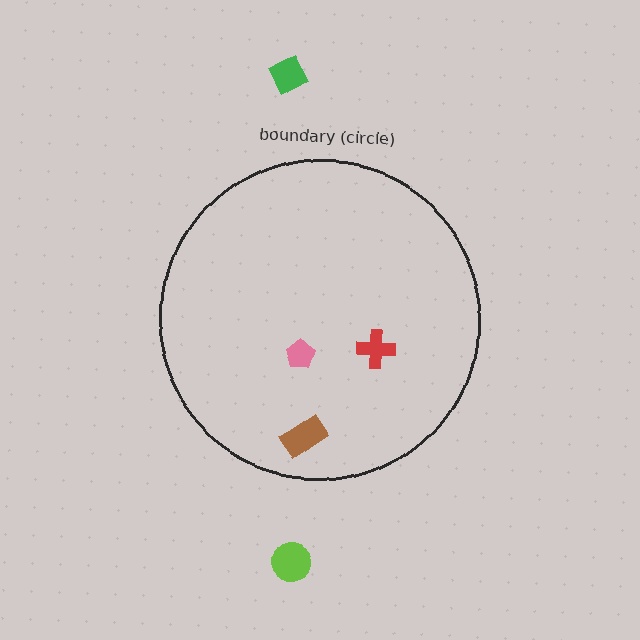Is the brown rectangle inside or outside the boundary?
Inside.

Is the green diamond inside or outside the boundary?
Outside.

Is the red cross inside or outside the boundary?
Inside.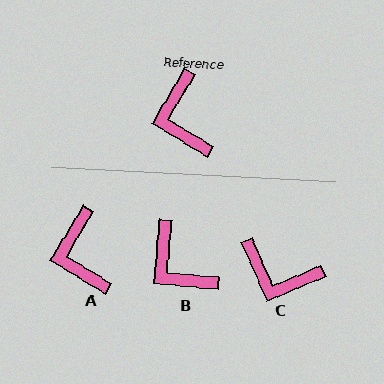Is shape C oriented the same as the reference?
No, it is off by about 55 degrees.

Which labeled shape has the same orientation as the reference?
A.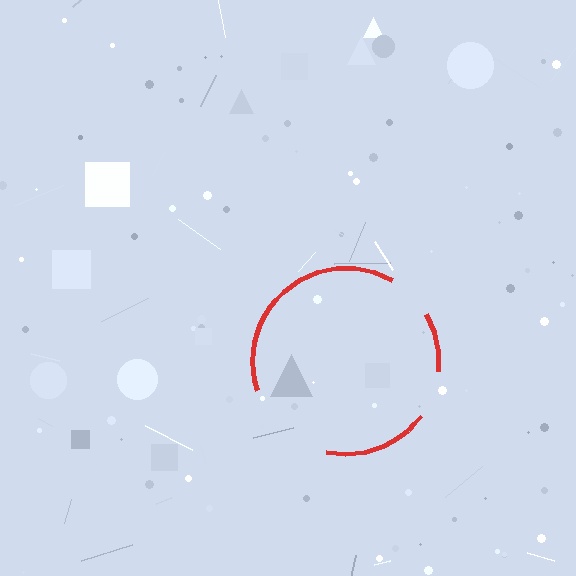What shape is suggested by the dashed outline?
The dashed outline suggests a circle.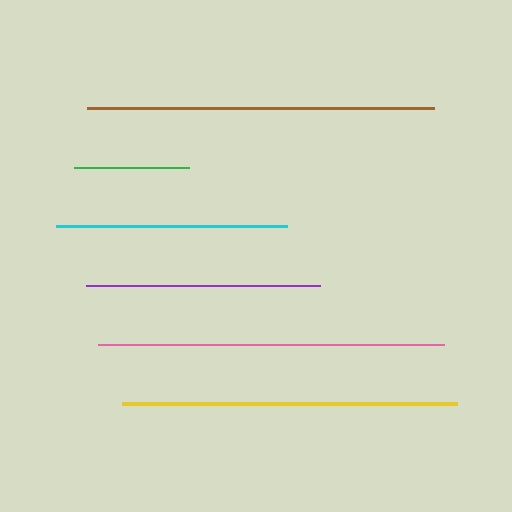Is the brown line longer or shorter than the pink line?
The brown line is longer than the pink line.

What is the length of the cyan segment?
The cyan segment is approximately 231 pixels long.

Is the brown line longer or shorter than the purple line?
The brown line is longer than the purple line.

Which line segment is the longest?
The brown line is the longest at approximately 347 pixels.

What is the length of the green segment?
The green segment is approximately 115 pixels long.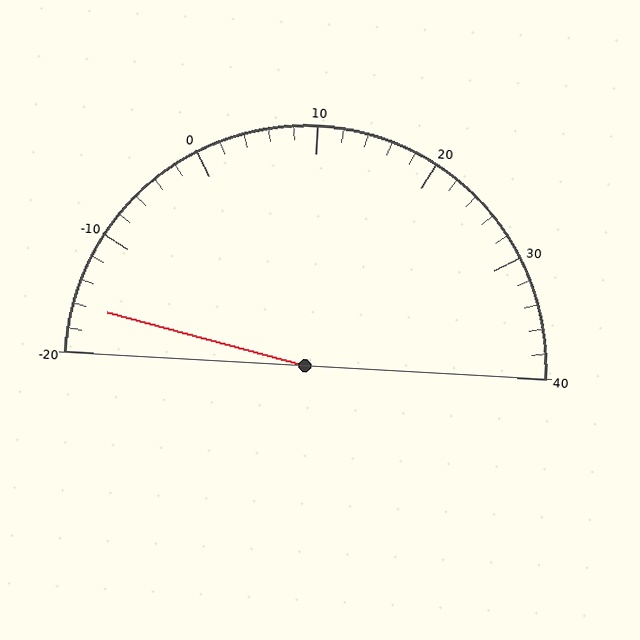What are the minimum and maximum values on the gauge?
The gauge ranges from -20 to 40.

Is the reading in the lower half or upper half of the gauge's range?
The reading is in the lower half of the range (-20 to 40).